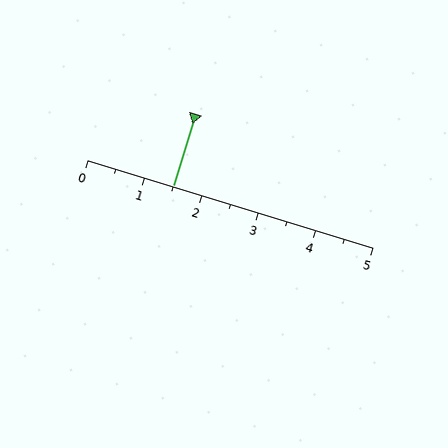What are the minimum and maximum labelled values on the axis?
The axis runs from 0 to 5.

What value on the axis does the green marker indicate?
The marker indicates approximately 1.5.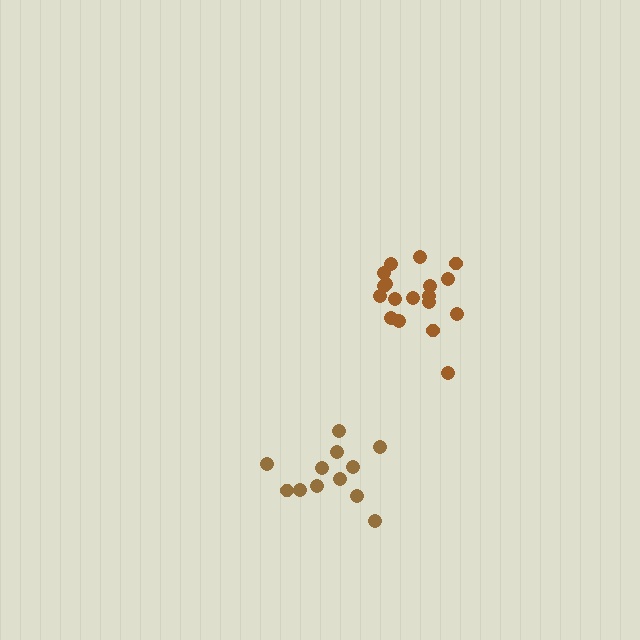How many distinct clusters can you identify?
There are 2 distinct clusters.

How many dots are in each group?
Group 1: 18 dots, Group 2: 12 dots (30 total).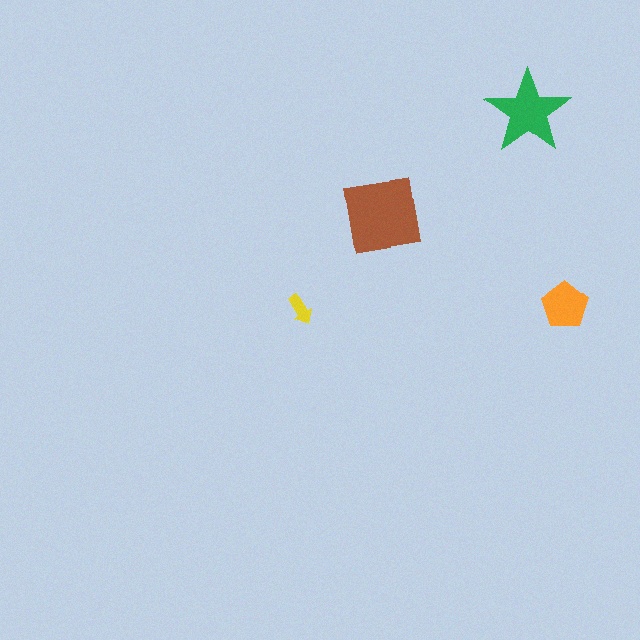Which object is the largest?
The brown square.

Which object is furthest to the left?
The yellow arrow is leftmost.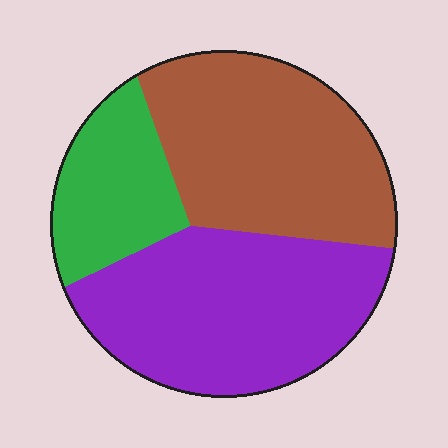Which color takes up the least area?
Green, at roughly 20%.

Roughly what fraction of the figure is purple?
Purple covers roughly 40% of the figure.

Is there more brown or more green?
Brown.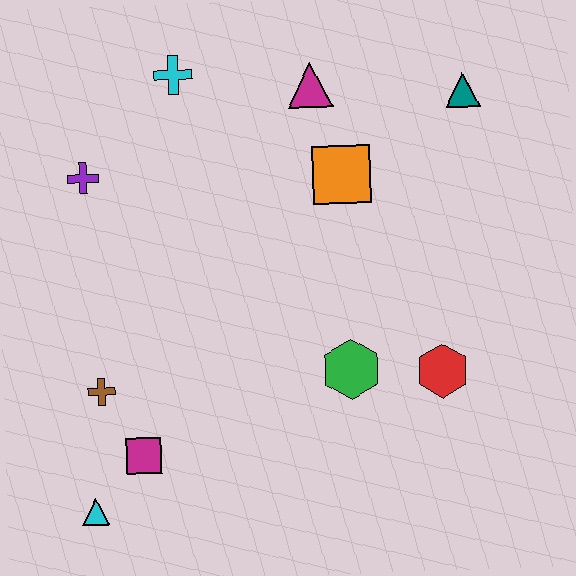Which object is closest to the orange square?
The magenta triangle is closest to the orange square.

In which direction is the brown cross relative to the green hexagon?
The brown cross is to the left of the green hexagon.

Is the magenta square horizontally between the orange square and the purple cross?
Yes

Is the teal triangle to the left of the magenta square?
No